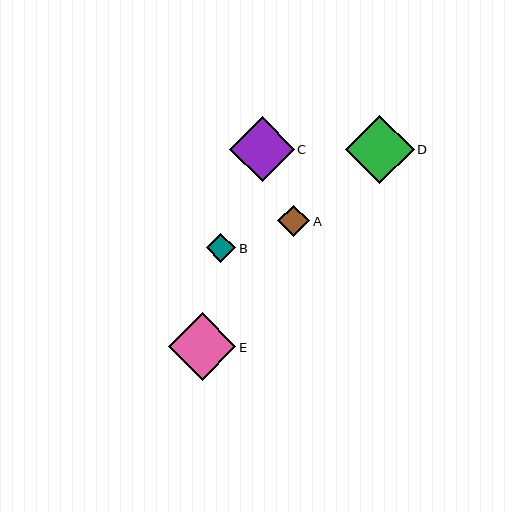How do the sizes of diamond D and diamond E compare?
Diamond D and diamond E are approximately the same size.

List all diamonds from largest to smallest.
From largest to smallest: D, E, C, A, B.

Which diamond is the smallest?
Diamond B is the smallest with a size of approximately 29 pixels.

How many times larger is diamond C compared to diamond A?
Diamond C is approximately 2.0 times the size of diamond A.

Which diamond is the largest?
Diamond D is the largest with a size of approximately 69 pixels.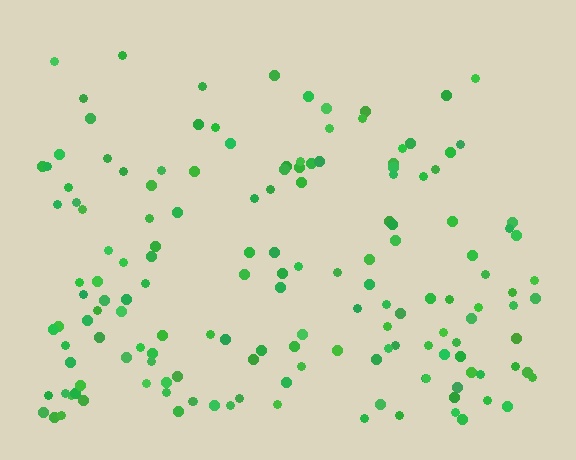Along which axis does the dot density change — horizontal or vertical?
Vertical.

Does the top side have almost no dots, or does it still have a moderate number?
Still a moderate number, just noticeably fewer than the bottom.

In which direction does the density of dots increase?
From top to bottom, with the bottom side densest.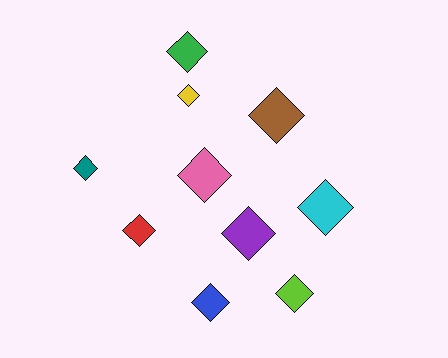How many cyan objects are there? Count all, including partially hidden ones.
There is 1 cyan object.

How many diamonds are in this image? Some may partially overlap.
There are 10 diamonds.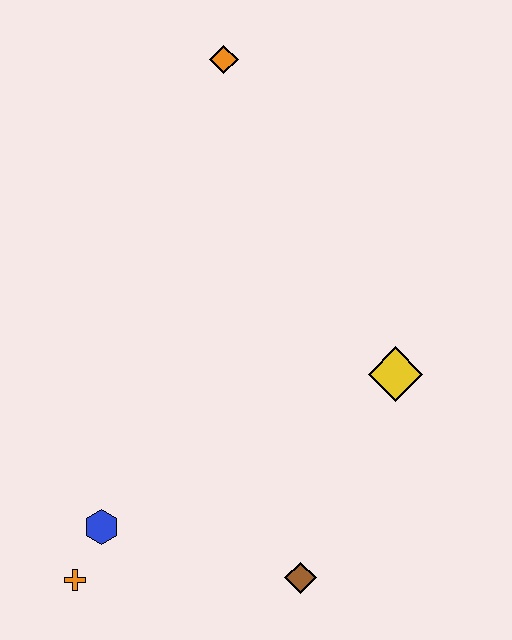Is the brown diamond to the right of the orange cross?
Yes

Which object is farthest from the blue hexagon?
The orange diamond is farthest from the blue hexagon.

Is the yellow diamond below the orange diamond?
Yes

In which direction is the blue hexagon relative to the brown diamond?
The blue hexagon is to the left of the brown diamond.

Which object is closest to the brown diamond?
The blue hexagon is closest to the brown diamond.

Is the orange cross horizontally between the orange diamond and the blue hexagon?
No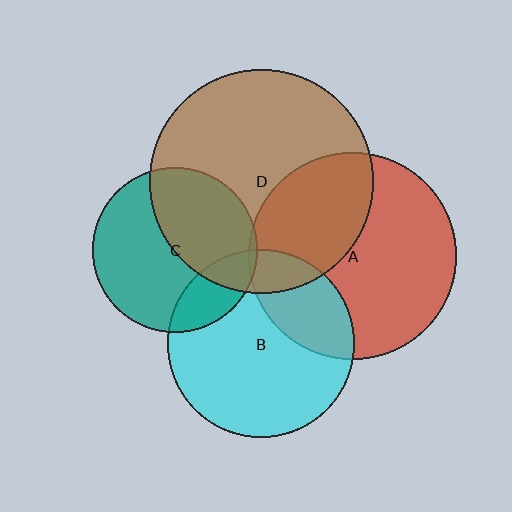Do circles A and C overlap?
Yes.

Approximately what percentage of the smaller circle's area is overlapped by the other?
Approximately 5%.